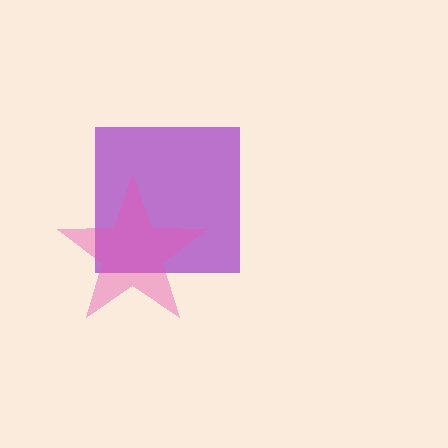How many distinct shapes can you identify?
There are 2 distinct shapes: a purple square, a pink star.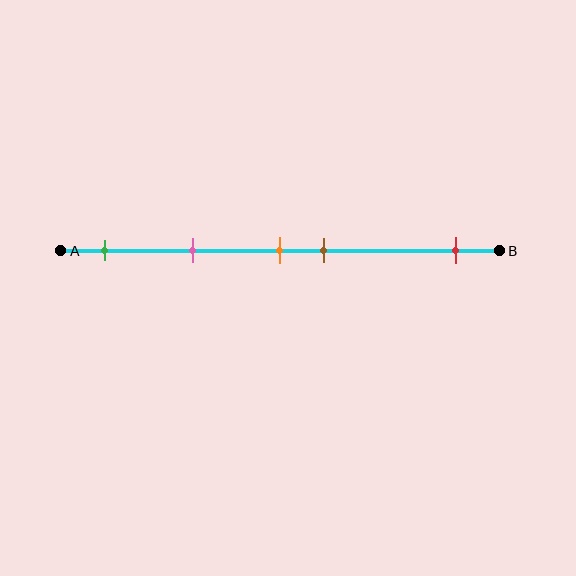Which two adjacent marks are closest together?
The orange and brown marks are the closest adjacent pair.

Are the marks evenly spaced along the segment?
No, the marks are not evenly spaced.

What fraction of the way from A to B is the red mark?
The red mark is approximately 90% (0.9) of the way from A to B.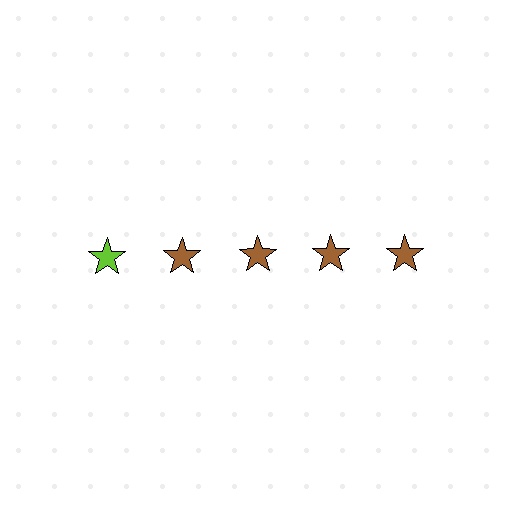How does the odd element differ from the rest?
It has a different color: lime instead of brown.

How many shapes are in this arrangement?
There are 5 shapes arranged in a grid pattern.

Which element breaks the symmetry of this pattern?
The lime star in the top row, leftmost column breaks the symmetry. All other shapes are brown stars.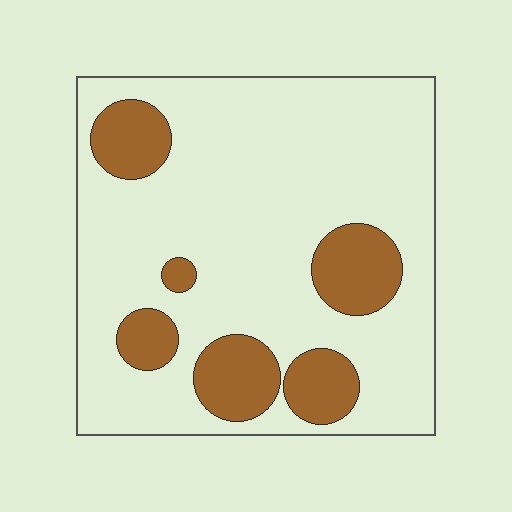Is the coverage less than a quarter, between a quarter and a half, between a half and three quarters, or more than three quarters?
Less than a quarter.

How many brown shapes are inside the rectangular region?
6.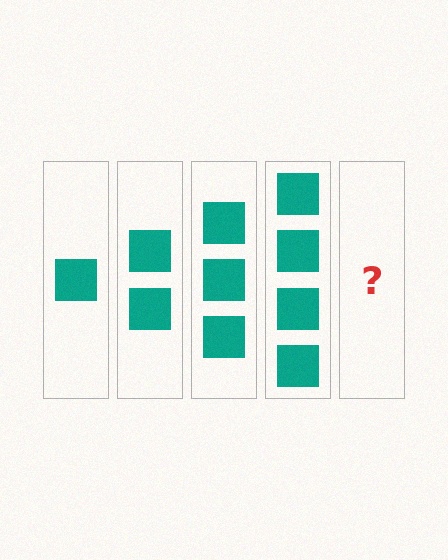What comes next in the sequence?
The next element should be 5 squares.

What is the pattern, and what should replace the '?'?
The pattern is that each step adds one more square. The '?' should be 5 squares.